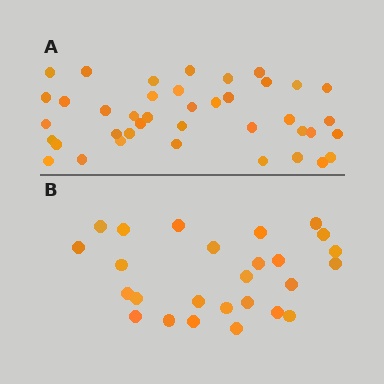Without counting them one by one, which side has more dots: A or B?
Region A (the top region) has more dots.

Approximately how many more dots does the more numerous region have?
Region A has approximately 15 more dots than region B.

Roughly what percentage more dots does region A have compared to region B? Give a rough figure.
About 55% more.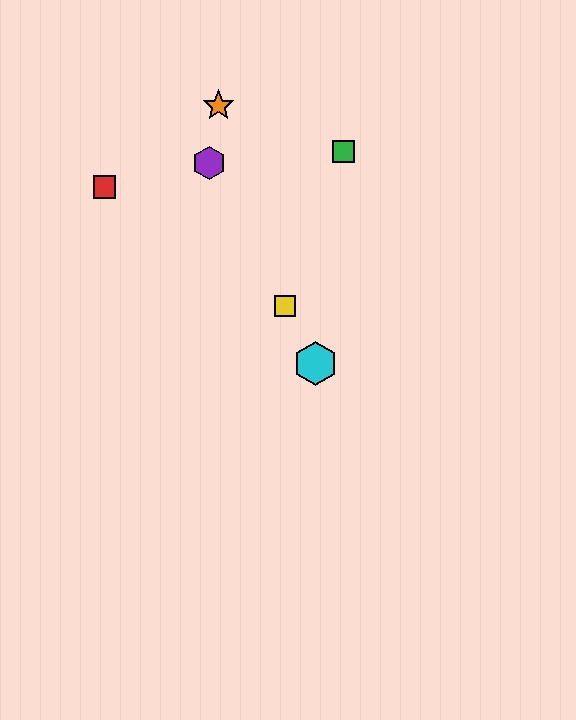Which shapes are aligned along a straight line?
The blue hexagon, the yellow square, the purple hexagon, the cyan hexagon are aligned along a straight line.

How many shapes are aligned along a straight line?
4 shapes (the blue hexagon, the yellow square, the purple hexagon, the cyan hexagon) are aligned along a straight line.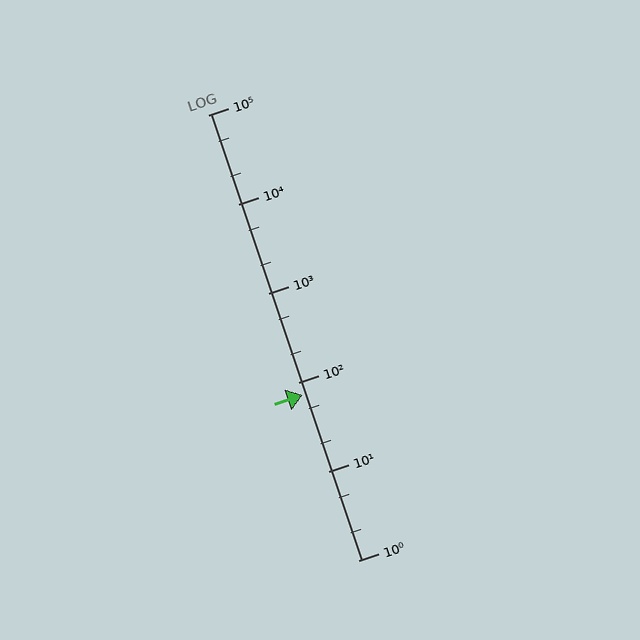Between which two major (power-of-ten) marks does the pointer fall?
The pointer is between 10 and 100.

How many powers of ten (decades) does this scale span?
The scale spans 5 decades, from 1 to 100000.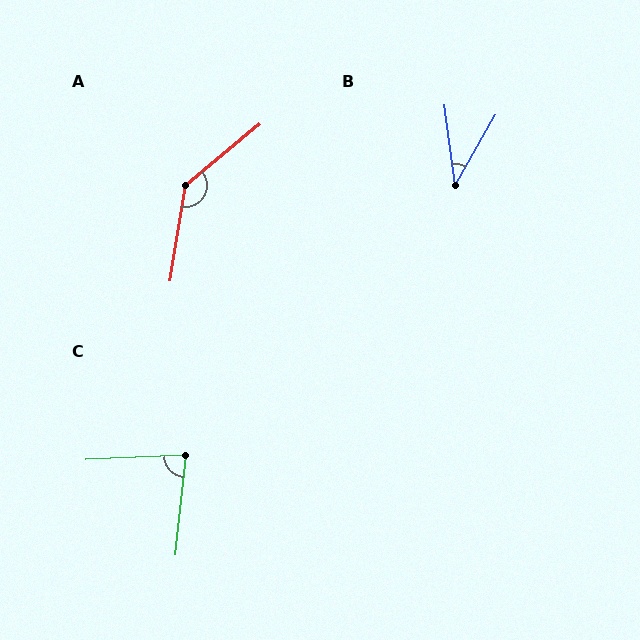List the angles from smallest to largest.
B (38°), C (81°), A (139°).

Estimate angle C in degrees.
Approximately 81 degrees.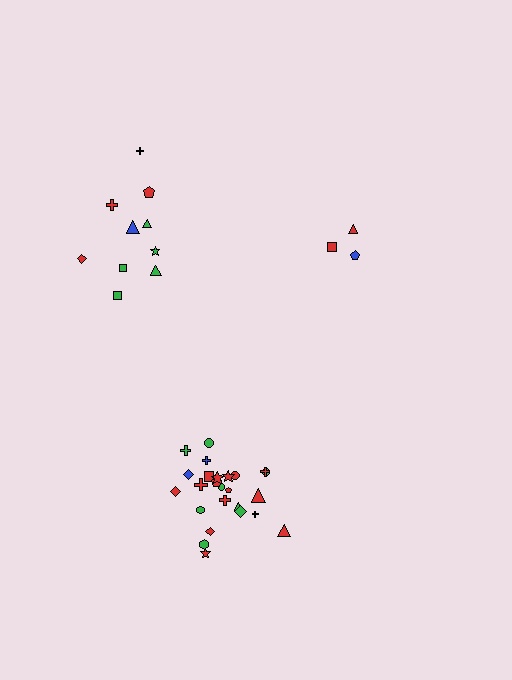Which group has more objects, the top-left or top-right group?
The top-left group.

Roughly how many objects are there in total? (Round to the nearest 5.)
Roughly 40 objects in total.